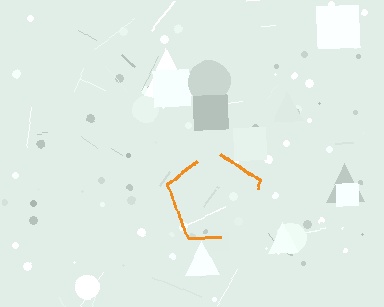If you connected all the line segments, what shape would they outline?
They would outline a pentagon.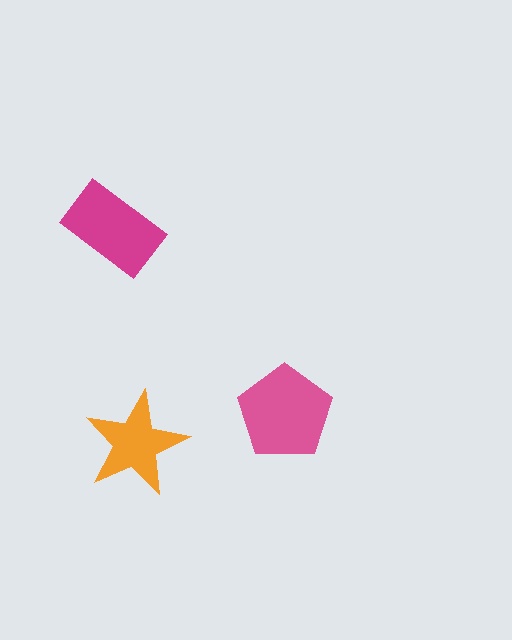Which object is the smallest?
The orange star.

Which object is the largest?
The pink pentagon.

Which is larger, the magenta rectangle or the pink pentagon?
The pink pentagon.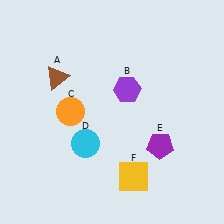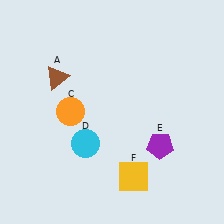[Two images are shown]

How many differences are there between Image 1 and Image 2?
There is 1 difference between the two images.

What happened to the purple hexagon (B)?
The purple hexagon (B) was removed in Image 2. It was in the top-right area of Image 1.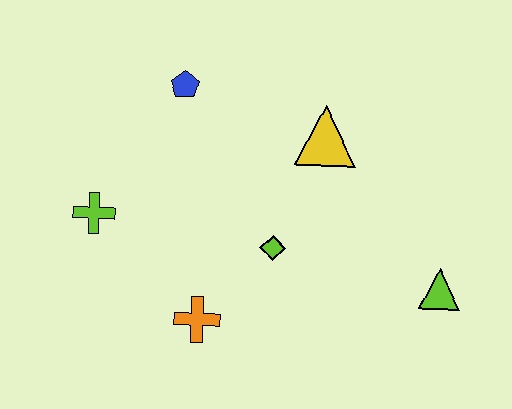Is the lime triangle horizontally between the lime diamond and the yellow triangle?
No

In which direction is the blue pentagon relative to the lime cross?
The blue pentagon is above the lime cross.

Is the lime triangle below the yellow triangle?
Yes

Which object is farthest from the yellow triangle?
The lime cross is farthest from the yellow triangle.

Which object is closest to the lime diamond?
The orange cross is closest to the lime diamond.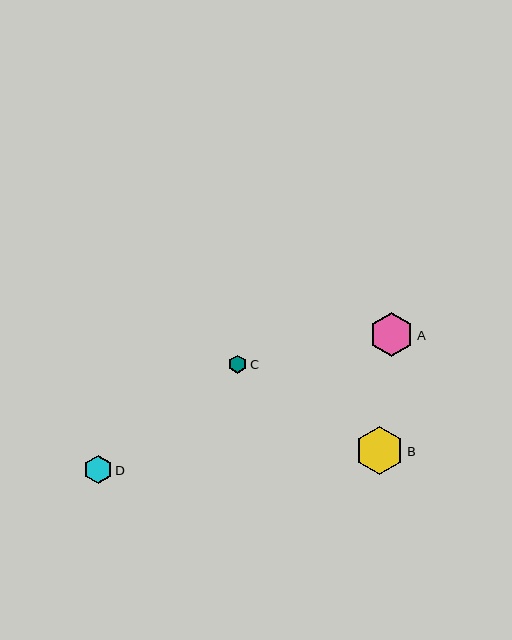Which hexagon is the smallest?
Hexagon C is the smallest with a size of approximately 18 pixels.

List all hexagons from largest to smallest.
From largest to smallest: B, A, D, C.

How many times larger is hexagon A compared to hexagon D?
Hexagon A is approximately 1.6 times the size of hexagon D.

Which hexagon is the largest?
Hexagon B is the largest with a size of approximately 48 pixels.